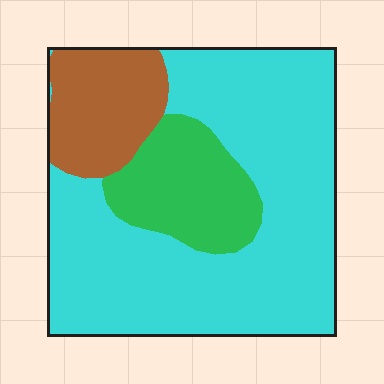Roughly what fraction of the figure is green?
Green takes up less than a quarter of the figure.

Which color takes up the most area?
Cyan, at roughly 65%.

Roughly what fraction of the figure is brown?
Brown covers around 15% of the figure.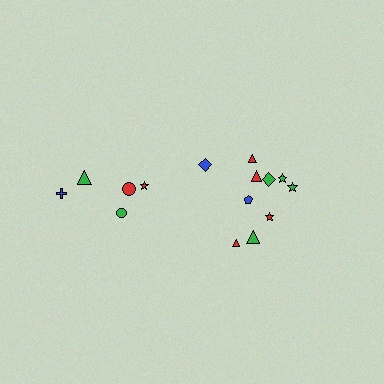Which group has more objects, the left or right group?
The right group.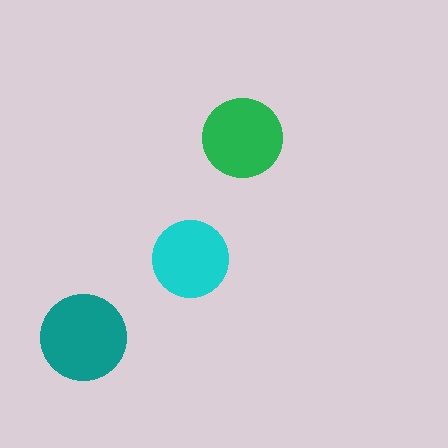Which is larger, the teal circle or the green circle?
The teal one.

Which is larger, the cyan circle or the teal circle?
The teal one.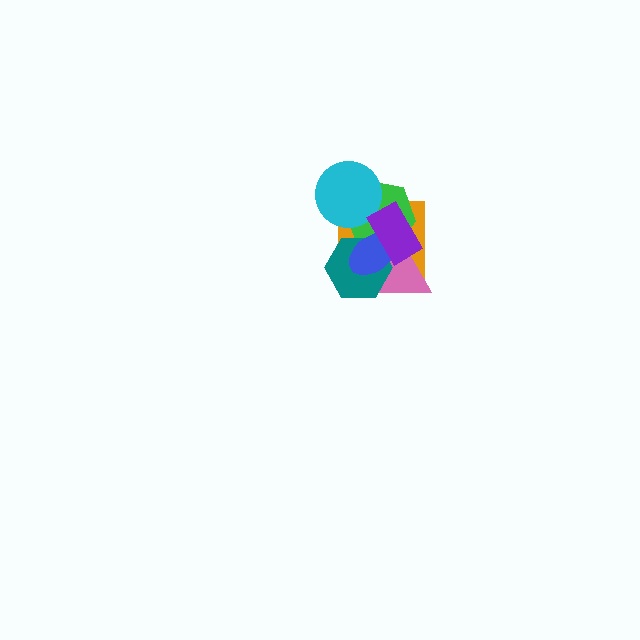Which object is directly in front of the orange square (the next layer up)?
The green hexagon is directly in front of the orange square.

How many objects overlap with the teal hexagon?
5 objects overlap with the teal hexagon.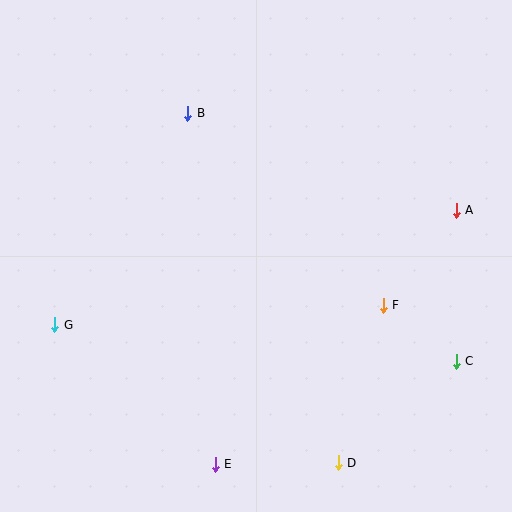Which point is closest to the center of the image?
Point F at (383, 305) is closest to the center.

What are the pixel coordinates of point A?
Point A is at (456, 210).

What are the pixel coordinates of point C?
Point C is at (456, 361).